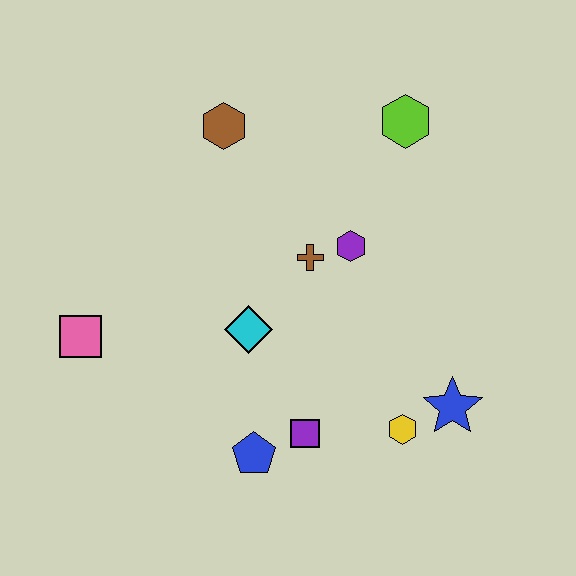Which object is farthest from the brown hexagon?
The blue star is farthest from the brown hexagon.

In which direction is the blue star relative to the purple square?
The blue star is to the right of the purple square.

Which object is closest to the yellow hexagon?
The blue star is closest to the yellow hexagon.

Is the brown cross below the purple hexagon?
Yes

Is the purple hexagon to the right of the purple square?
Yes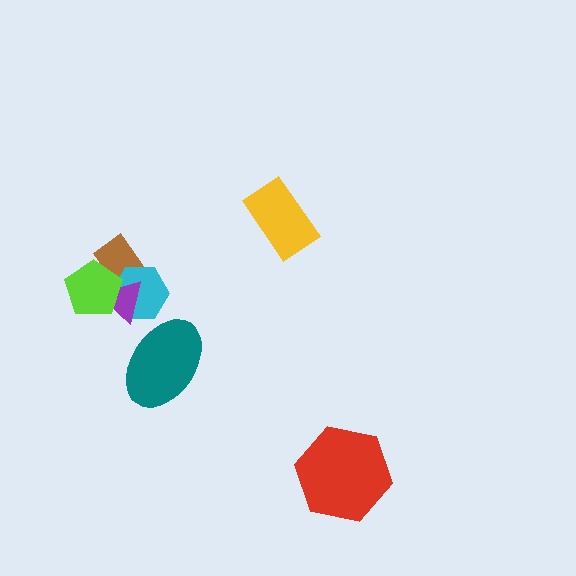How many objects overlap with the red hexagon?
0 objects overlap with the red hexagon.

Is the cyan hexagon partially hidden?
Yes, it is partially covered by another shape.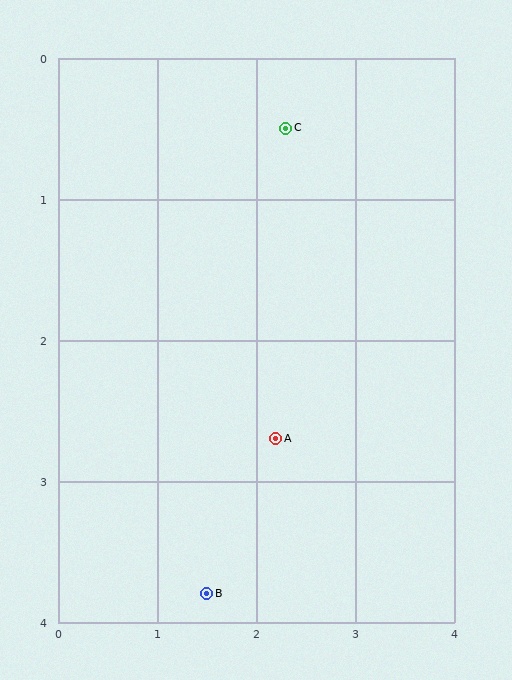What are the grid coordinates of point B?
Point B is at approximately (1.5, 3.8).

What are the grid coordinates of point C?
Point C is at approximately (2.3, 0.5).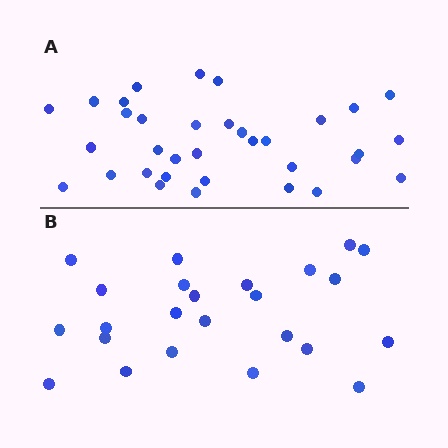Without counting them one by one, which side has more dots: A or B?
Region A (the top region) has more dots.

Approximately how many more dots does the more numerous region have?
Region A has roughly 10 or so more dots than region B.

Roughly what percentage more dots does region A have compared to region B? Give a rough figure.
About 40% more.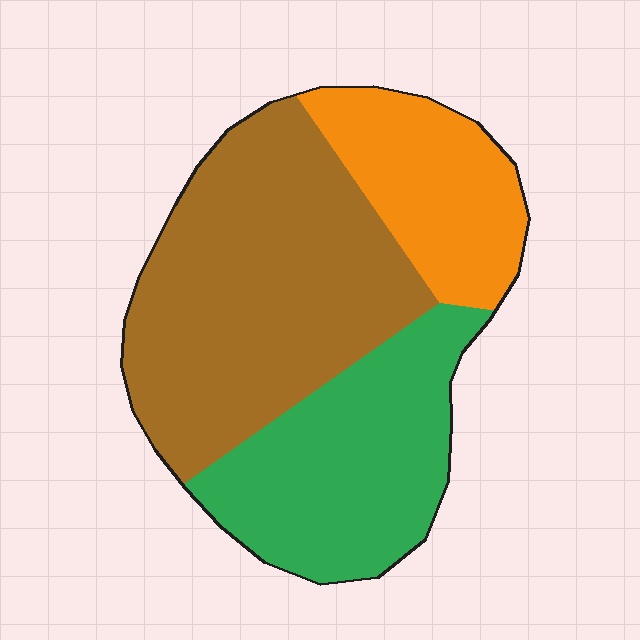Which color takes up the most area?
Brown, at roughly 50%.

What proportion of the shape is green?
Green takes up about one third (1/3) of the shape.